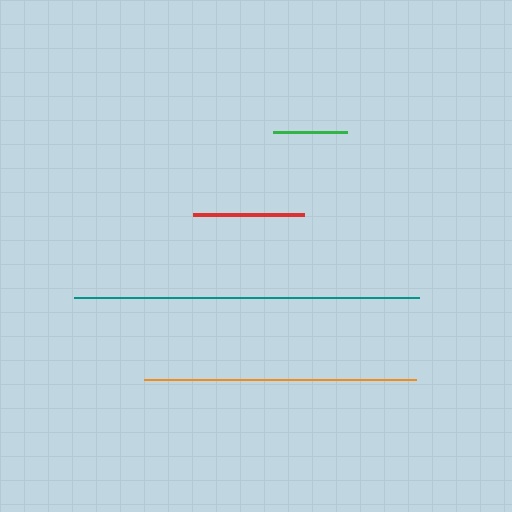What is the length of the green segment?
The green segment is approximately 75 pixels long.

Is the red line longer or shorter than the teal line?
The teal line is longer than the red line.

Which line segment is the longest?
The teal line is the longest at approximately 344 pixels.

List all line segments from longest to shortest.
From longest to shortest: teal, orange, red, green.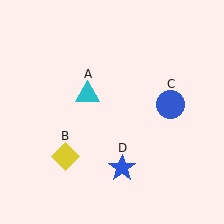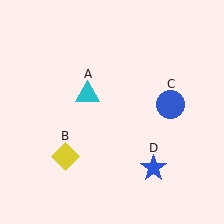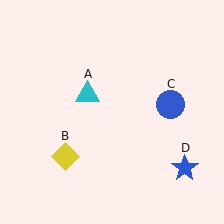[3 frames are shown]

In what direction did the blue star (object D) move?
The blue star (object D) moved right.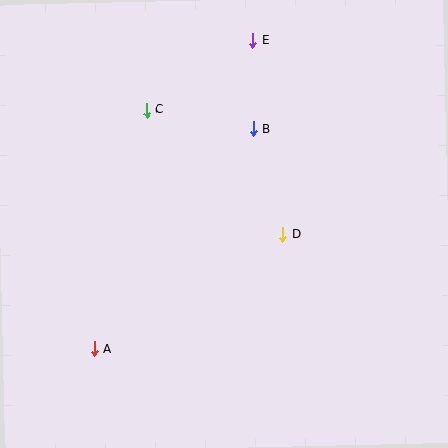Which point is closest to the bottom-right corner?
Point D is closest to the bottom-right corner.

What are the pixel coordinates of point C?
Point C is at (146, 110).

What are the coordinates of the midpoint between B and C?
The midpoint between B and C is at (200, 119).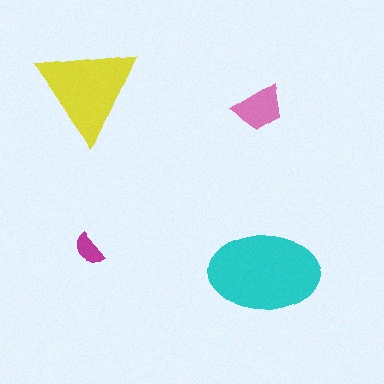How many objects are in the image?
There are 4 objects in the image.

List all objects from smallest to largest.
The magenta semicircle, the pink trapezoid, the yellow triangle, the cyan ellipse.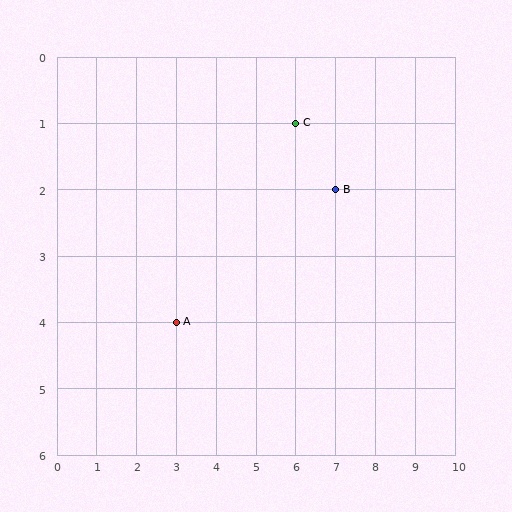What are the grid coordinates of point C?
Point C is at grid coordinates (6, 1).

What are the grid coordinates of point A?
Point A is at grid coordinates (3, 4).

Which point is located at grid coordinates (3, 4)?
Point A is at (3, 4).